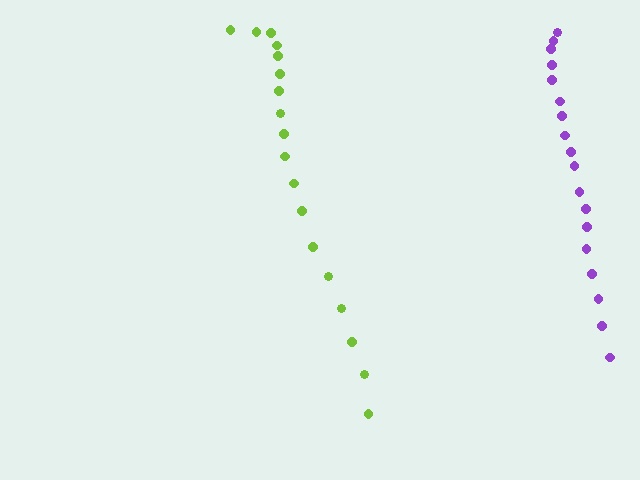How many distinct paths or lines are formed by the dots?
There are 2 distinct paths.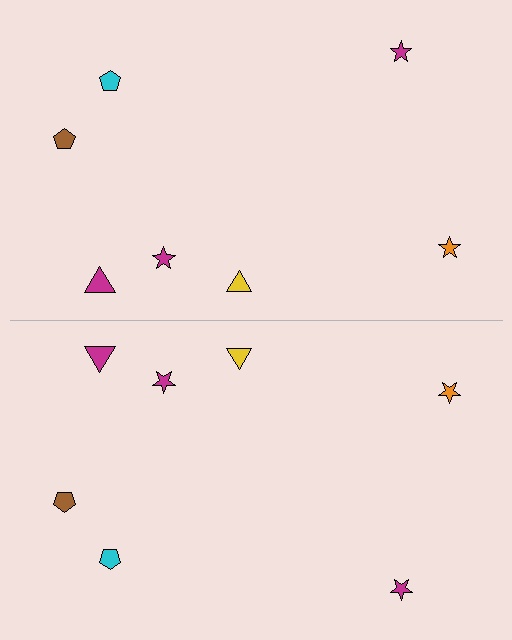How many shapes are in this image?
There are 14 shapes in this image.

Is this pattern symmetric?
Yes, this pattern has bilateral (reflection) symmetry.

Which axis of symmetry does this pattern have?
The pattern has a horizontal axis of symmetry running through the center of the image.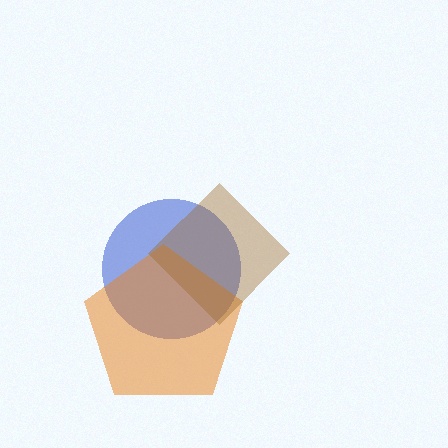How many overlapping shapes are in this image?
There are 3 overlapping shapes in the image.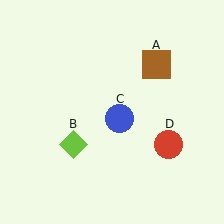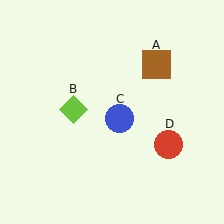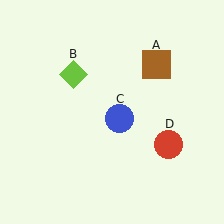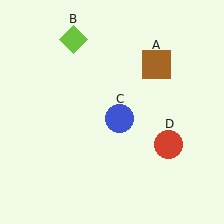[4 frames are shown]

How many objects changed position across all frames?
1 object changed position: lime diamond (object B).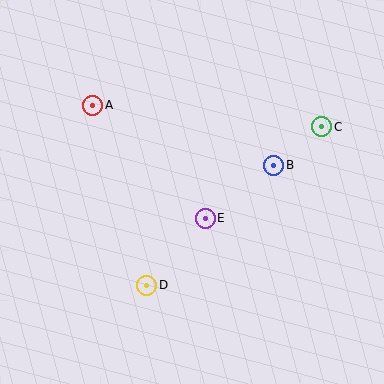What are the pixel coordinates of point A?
Point A is at (93, 105).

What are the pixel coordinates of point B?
Point B is at (274, 165).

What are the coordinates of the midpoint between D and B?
The midpoint between D and B is at (210, 225).